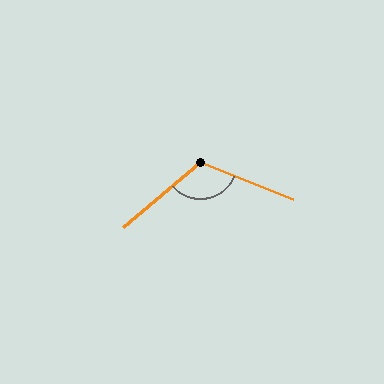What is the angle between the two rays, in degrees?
Approximately 119 degrees.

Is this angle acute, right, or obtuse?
It is obtuse.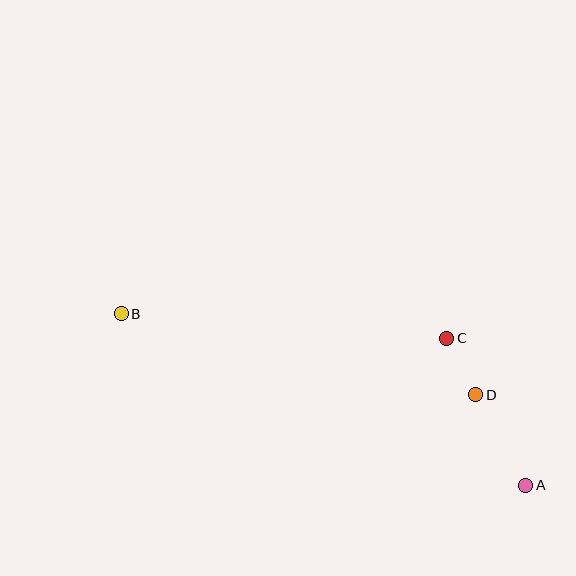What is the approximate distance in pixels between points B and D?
The distance between B and D is approximately 364 pixels.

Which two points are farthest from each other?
Points A and B are farthest from each other.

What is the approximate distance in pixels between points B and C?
The distance between B and C is approximately 326 pixels.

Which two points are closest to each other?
Points C and D are closest to each other.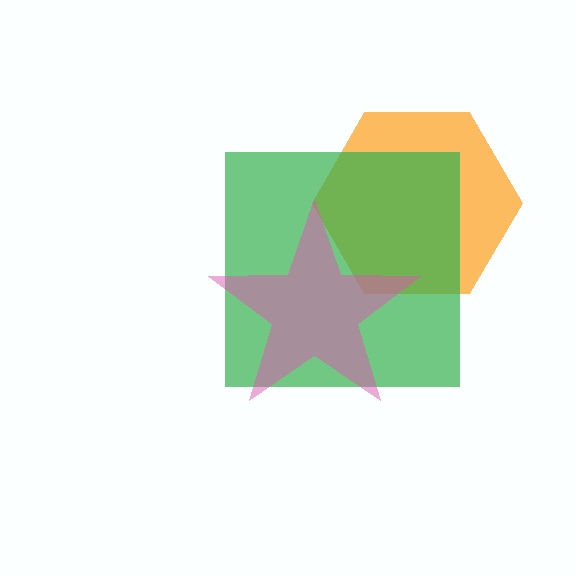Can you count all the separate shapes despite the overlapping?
Yes, there are 3 separate shapes.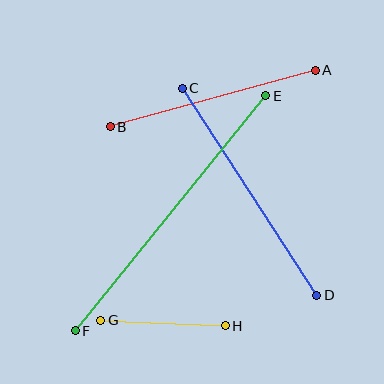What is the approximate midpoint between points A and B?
The midpoint is at approximately (213, 99) pixels.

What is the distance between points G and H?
The distance is approximately 124 pixels.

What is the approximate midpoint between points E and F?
The midpoint is at approximately (171, 213) pixels.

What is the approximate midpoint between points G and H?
The midpoint is at approximately (163, 323) pixels.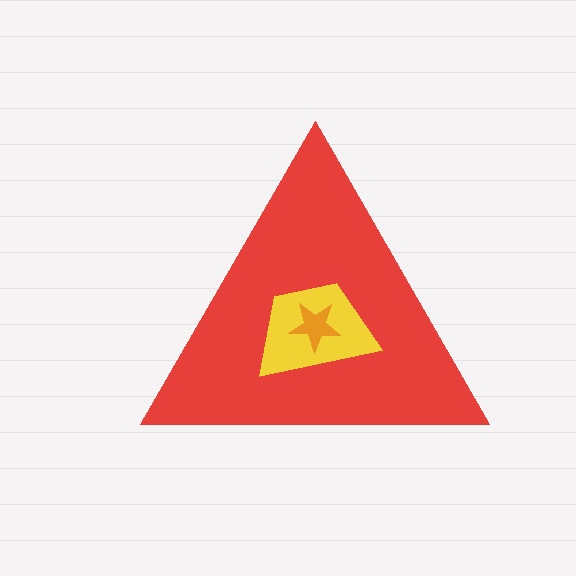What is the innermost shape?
The orange star.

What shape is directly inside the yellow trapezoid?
The orange star.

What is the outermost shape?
The red triangle.